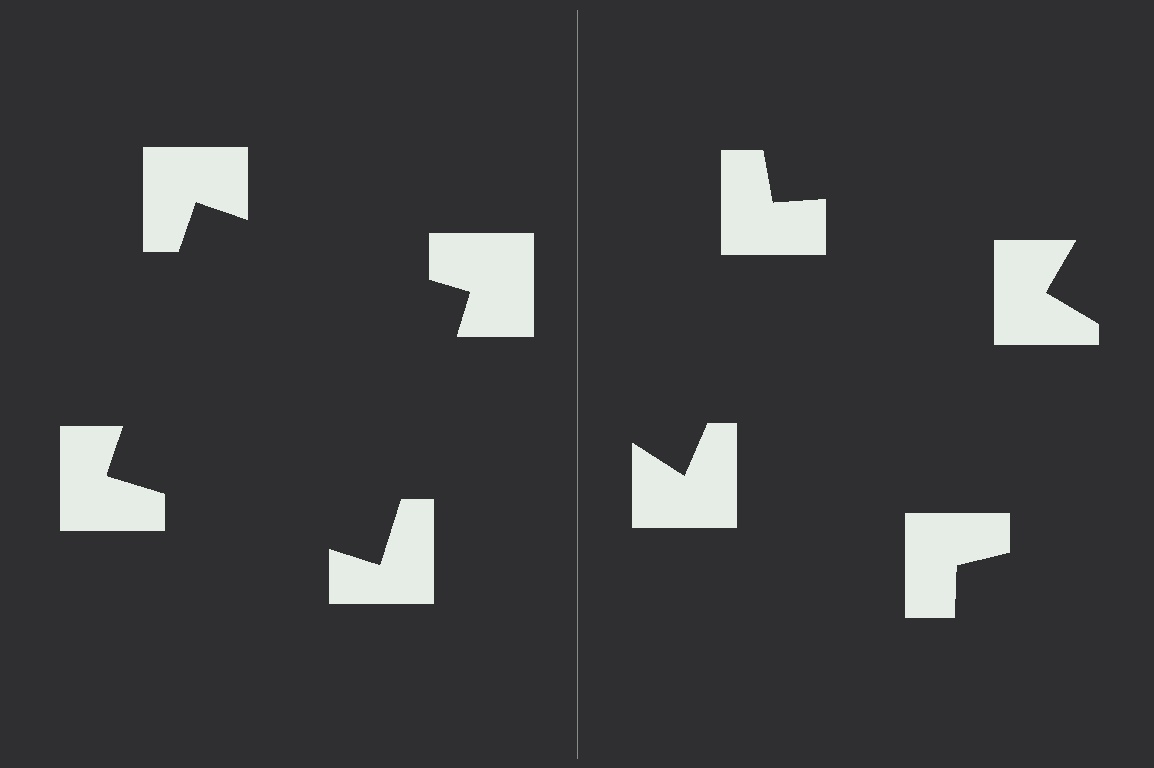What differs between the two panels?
The notched squares are positioned identically on both sides; only the wedge orientations differ. On the left they align to a square; on the right they are misaligned.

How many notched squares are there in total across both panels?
8 — 4 on each side.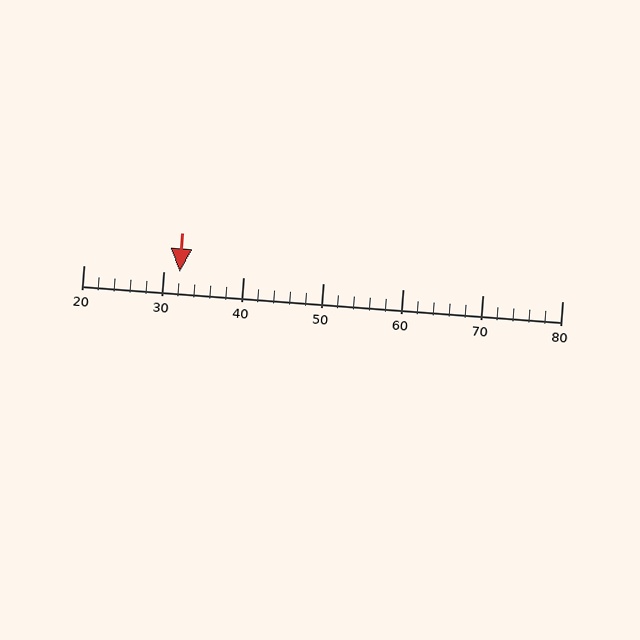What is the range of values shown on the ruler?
The ruler shows values from 20 to 80.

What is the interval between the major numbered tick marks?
The major tick marks are spaced 10 units apart.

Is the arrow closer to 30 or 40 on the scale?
The arrow is closer to 30.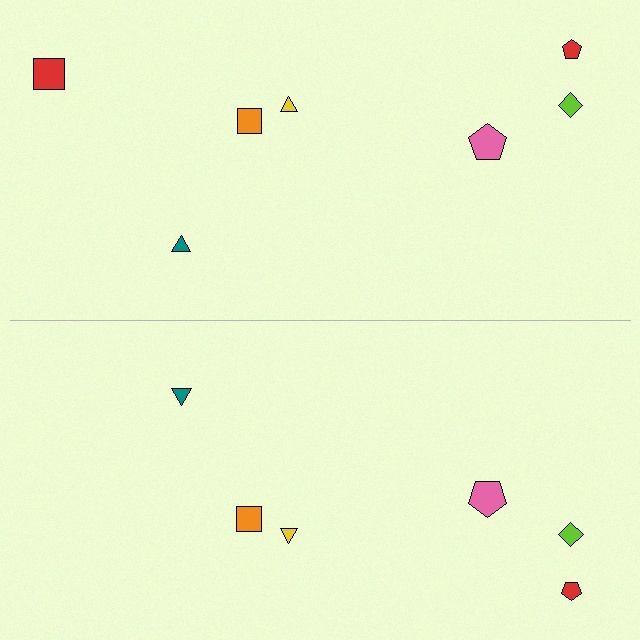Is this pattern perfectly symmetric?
No, the pattern is not perfectly symmetric. A red square is missing from the bottom side.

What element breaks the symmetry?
A red square is missing from the bottom side.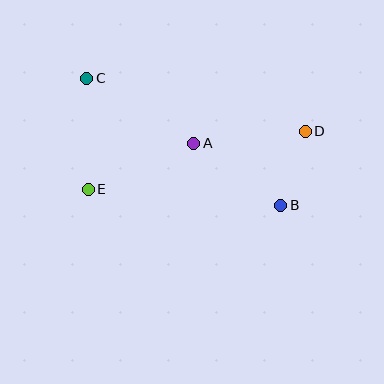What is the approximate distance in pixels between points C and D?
The distance between C and D is approximately 225 pixels.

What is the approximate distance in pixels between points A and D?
The distance between A and D is approximately 112 pixels.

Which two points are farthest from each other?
Points B and C are farthest from each other.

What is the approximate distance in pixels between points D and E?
The distance between D and E is approximately 224 pixels.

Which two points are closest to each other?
Points B and D are closest to each other.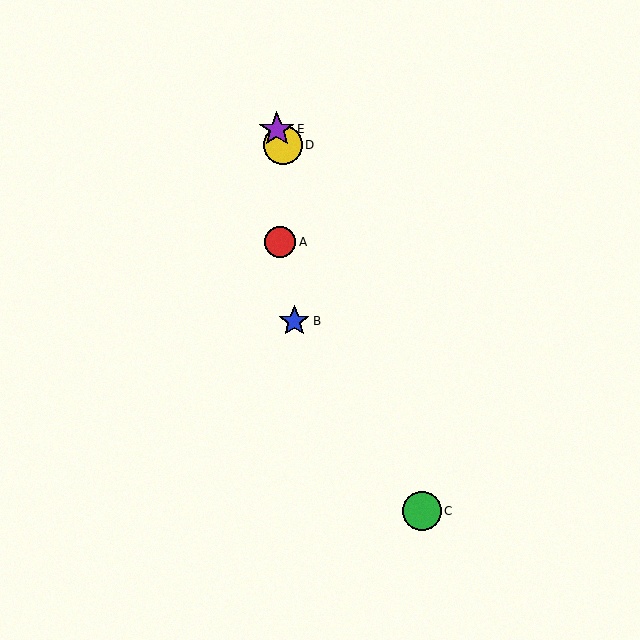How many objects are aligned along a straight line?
3 objects (C, D, E) are aligned along a straight line.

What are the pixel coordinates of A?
Object A is at (280, 242).